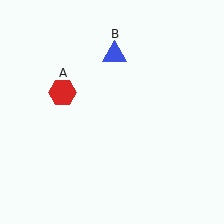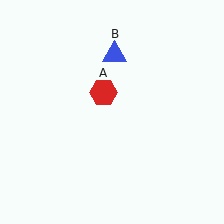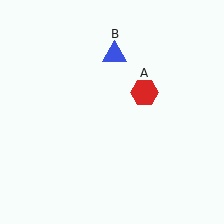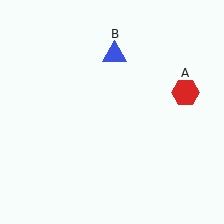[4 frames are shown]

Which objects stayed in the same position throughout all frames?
Blue triangle (object B) remained stationary.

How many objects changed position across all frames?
1 object changed position: red hexagon (object A).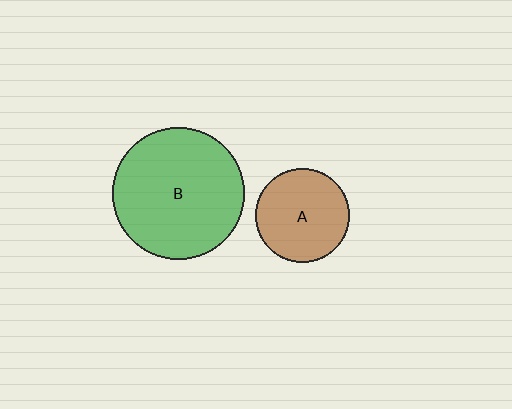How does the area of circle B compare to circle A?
Approximately 2.0 times.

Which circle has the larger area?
Circle B (green).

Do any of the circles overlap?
No, none of the circles overlap.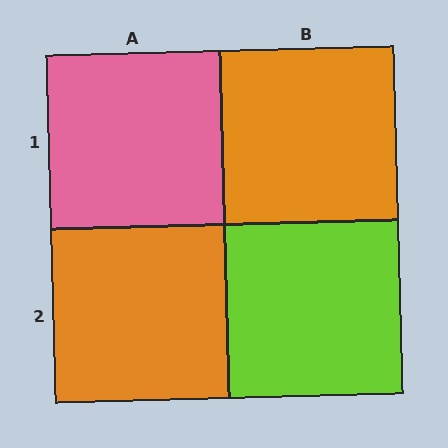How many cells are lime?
1 cell is lime.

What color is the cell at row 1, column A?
Pink.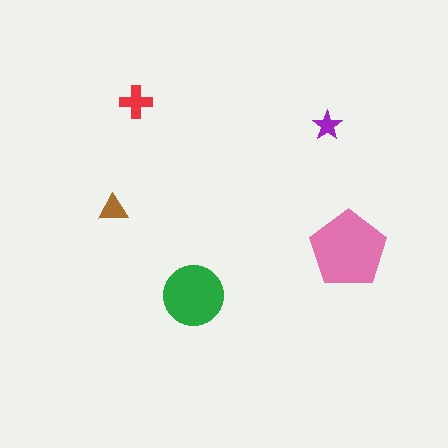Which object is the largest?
The pink pentagon.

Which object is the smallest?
The purple star.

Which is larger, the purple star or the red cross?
The red cross.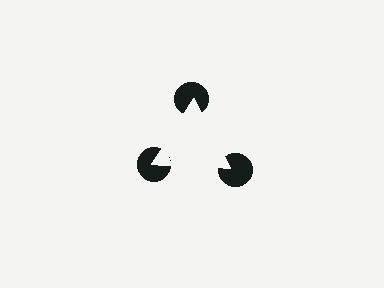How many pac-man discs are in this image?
There are 3 — one at each vertex of the illusory triangle.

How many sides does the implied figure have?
3 sides.